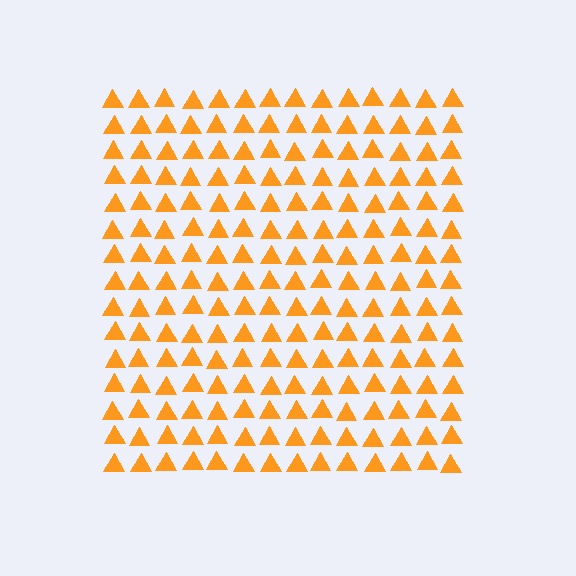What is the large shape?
The large shape is a square.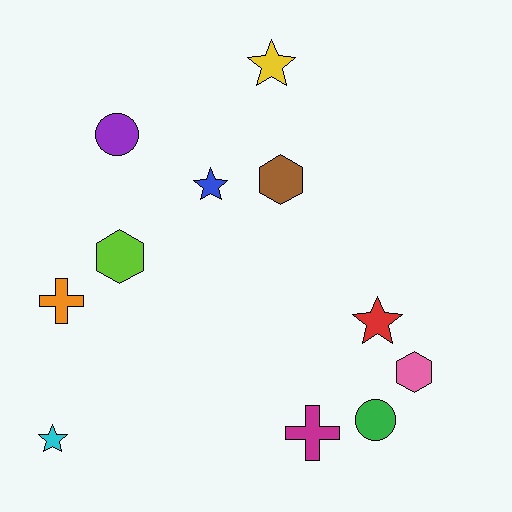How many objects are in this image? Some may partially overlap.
There are 11 objects.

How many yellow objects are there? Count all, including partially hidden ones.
There is 1 yellow object.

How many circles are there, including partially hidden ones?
There are 2 circles.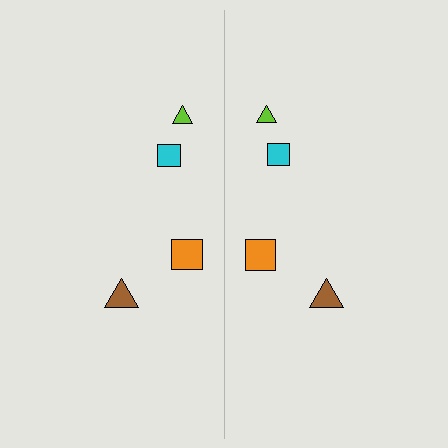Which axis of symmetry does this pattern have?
The pattern has a vertical axis of symmetry running through the center of the image.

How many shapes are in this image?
There are 8 shapes in this image.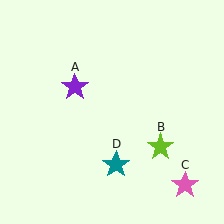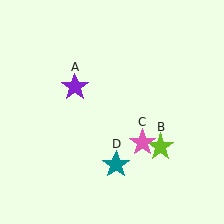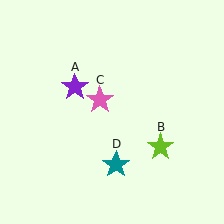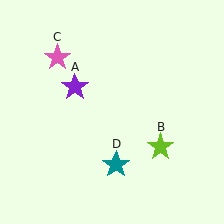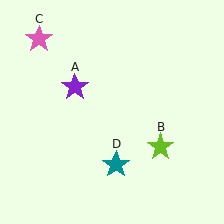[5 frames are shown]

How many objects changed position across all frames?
1 object changed position: pink star (object C).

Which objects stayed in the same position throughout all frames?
Purple star (object A) and lime star (object B) and teal star (object D) remained stationary.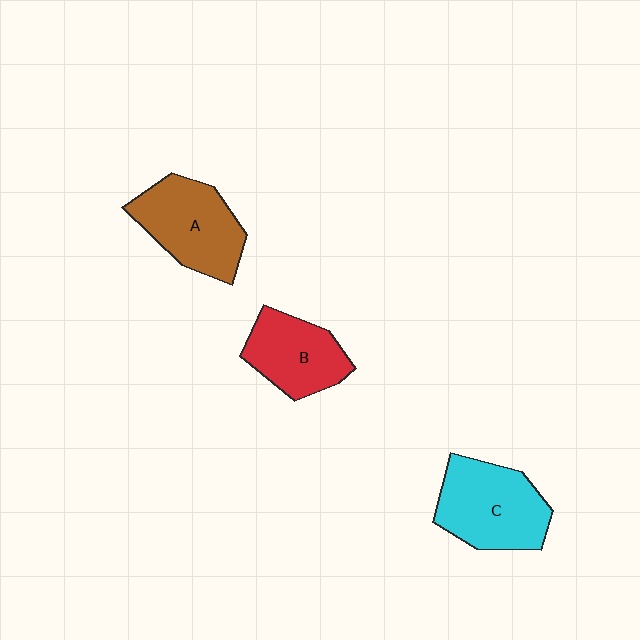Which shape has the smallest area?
Shape B (red).